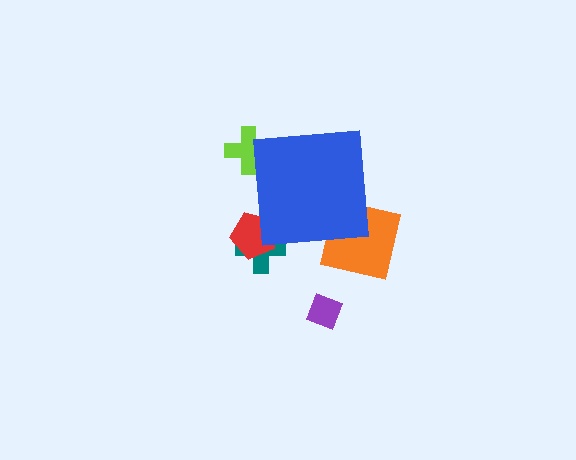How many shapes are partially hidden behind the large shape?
4 shapes are partially hidden.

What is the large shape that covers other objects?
A blue square.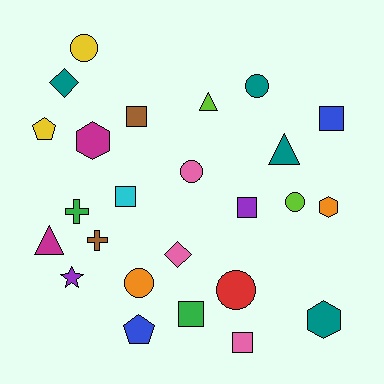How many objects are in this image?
There are 25 objects.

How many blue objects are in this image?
There are 2 blue objects.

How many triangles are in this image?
There are 3 triangles.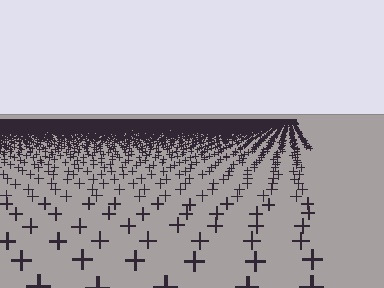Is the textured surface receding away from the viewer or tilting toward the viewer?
The surface is receding away from the viewer. Texture elements get smaller and denser toward the top.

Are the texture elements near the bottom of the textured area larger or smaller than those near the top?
Larger. Near the bottom, elements are closer to the viewer and appear at a bigger on-screen size.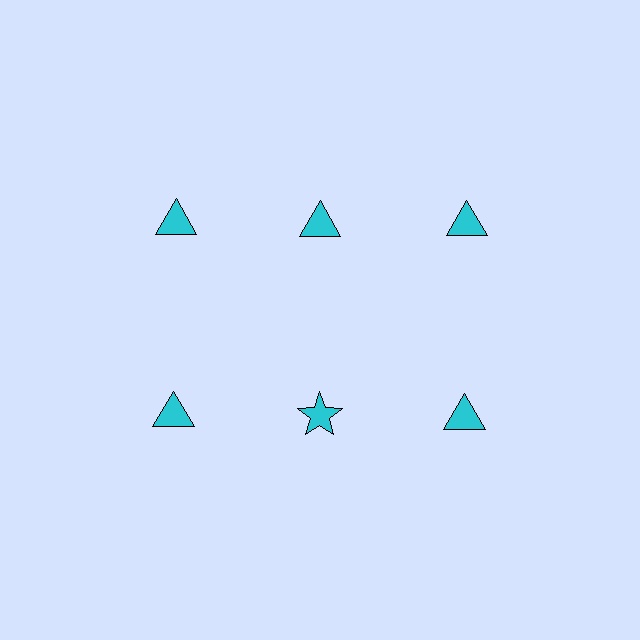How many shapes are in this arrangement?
There are 6 shapes arranged in a grid pattern.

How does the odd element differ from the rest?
It has a different shape: star instead of triangle.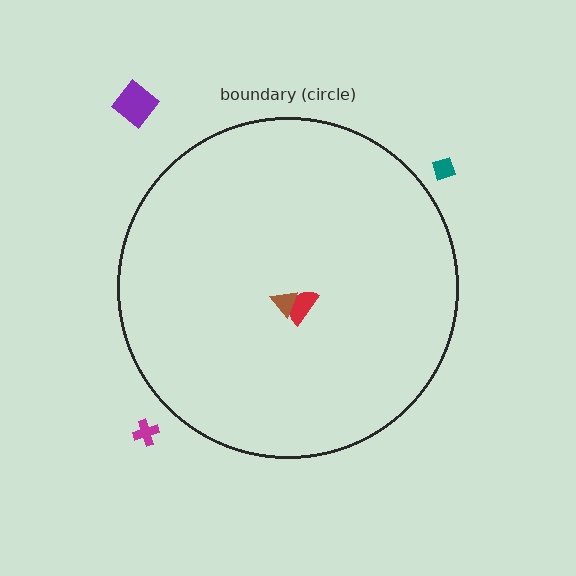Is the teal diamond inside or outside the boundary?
Outside.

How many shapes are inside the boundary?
2 inside, 3 outside.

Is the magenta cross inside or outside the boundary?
Outside.